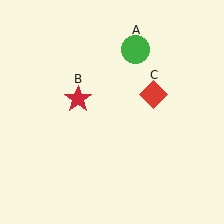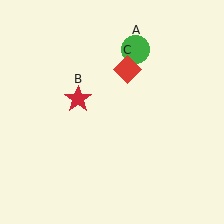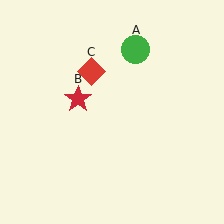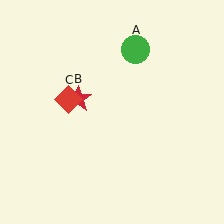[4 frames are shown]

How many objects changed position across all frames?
1 object changed position: red diamond (object C).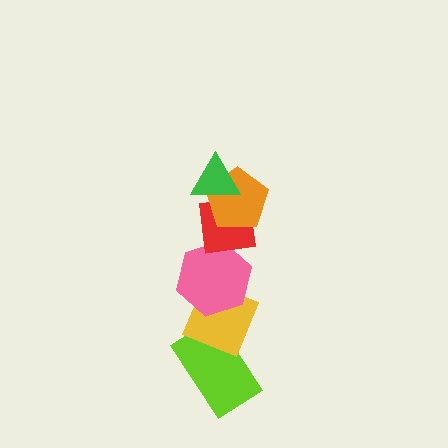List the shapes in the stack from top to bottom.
From top to bottom: the green triangle, the orange pentagon, the red square, the pink hexagon, the yellow diamond, the lime rectangle.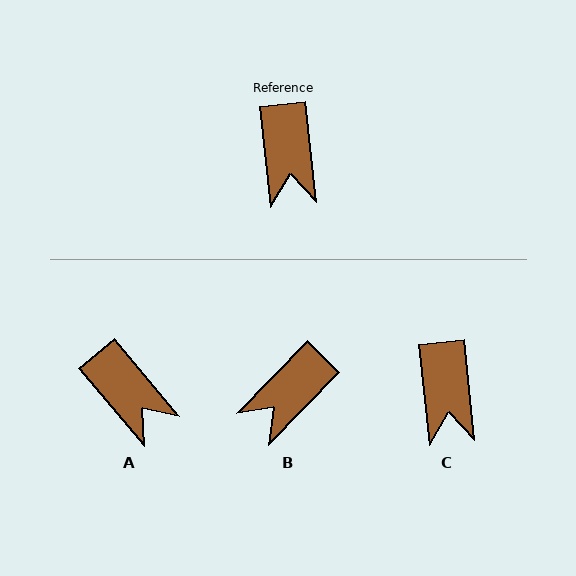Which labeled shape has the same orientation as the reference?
C.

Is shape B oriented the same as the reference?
No, it is off by about 50 degrees.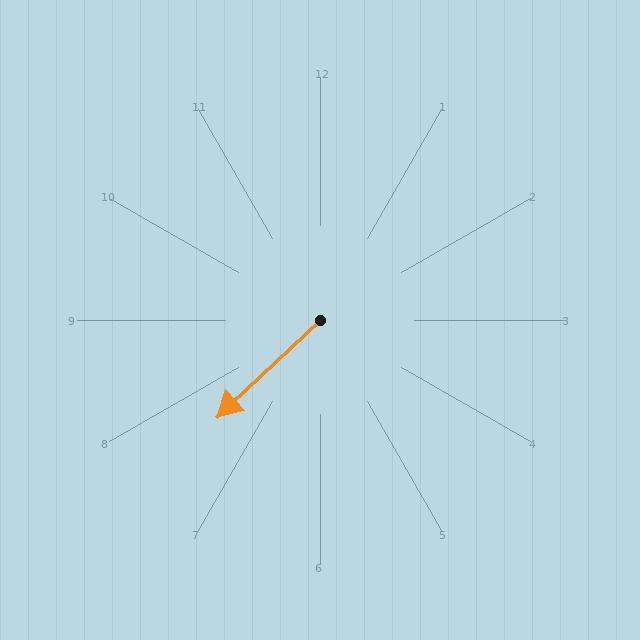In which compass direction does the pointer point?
Southwest.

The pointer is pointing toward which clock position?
Roughly 8 o'clock.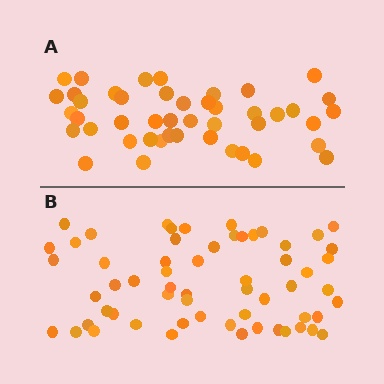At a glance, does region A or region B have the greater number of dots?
Region B (the bottom region) has more dots.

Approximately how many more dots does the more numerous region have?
Region B has approximately 15 more dots than region A.